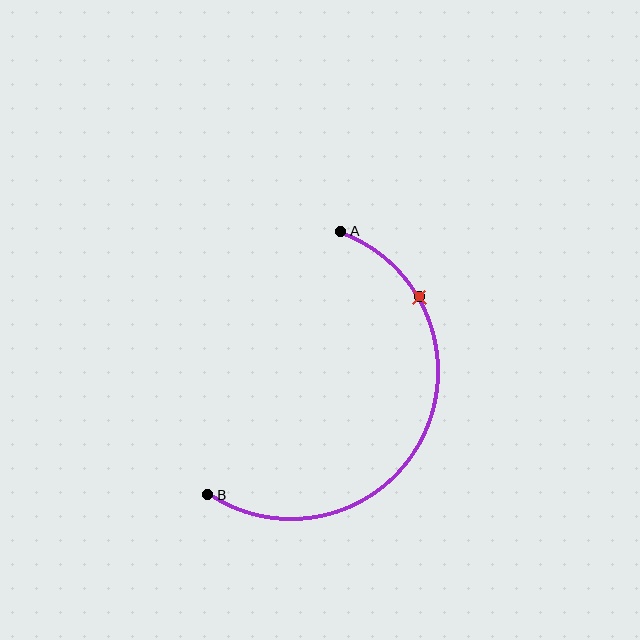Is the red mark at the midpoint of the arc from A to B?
No. The red mark lies on the arc but is closer to endpoint A. The arc midpoint would be at the point on the curve equidistant along the arc from both A and B.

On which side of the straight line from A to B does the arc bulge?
The arc bulges to the right of the straight line connecting A and B.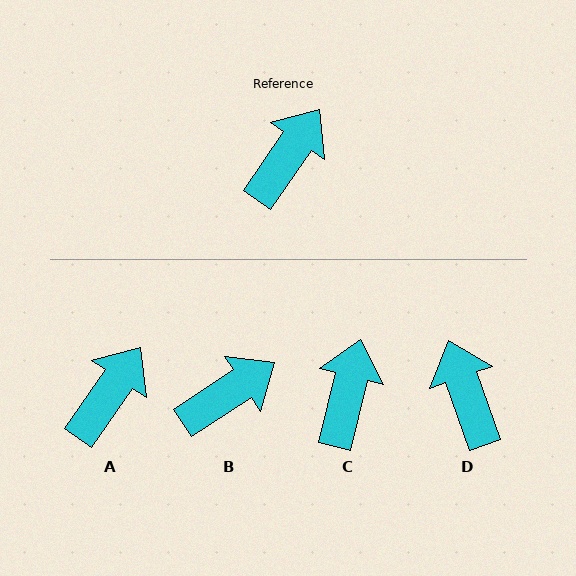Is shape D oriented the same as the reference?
No, it is off by about 54 degrees.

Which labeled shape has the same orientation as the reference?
A.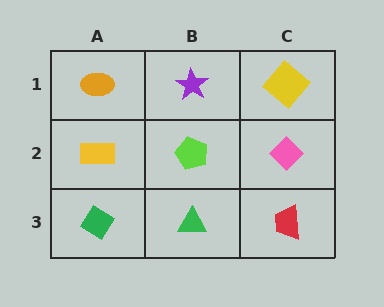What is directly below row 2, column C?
A red trapezoid.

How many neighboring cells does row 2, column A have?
3.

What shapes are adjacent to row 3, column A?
A yellow rectangle (row 2, column A), a green triangle (row 3, column B).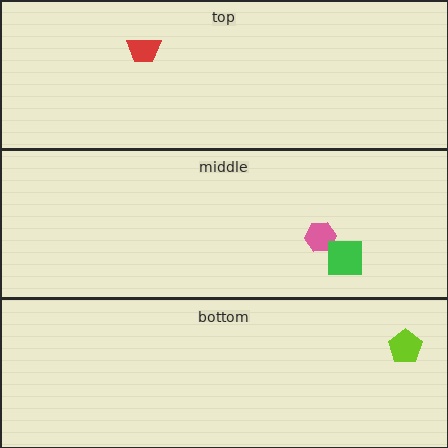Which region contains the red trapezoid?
The top region.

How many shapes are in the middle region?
2.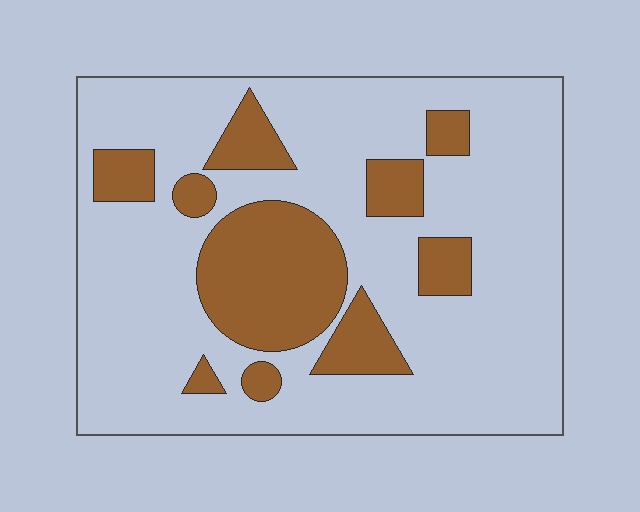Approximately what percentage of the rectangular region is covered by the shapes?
Approximately 25%.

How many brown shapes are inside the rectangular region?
10.